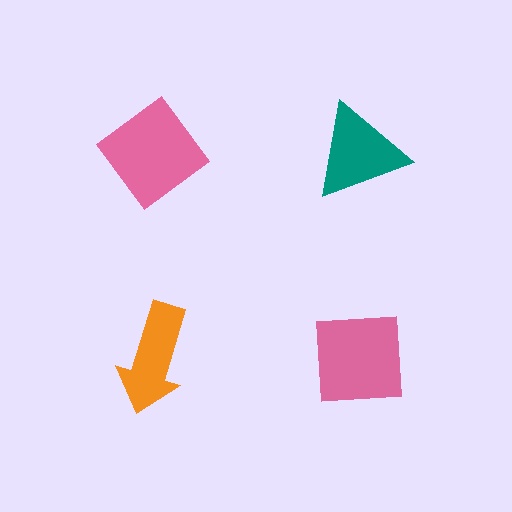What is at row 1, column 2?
A teal triangle.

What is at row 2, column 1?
An orange arrow.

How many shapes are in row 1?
2 shapes.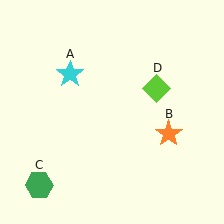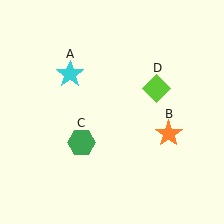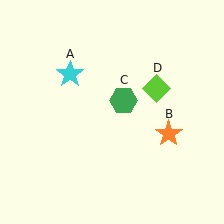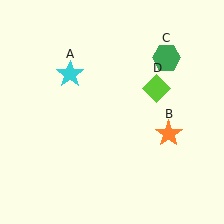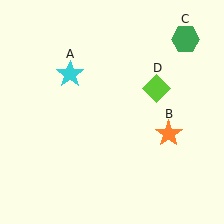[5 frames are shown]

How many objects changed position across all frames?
1 object changed position: green hexagon (object C).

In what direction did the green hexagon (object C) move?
The green hexagon (object C) moved up and to the right.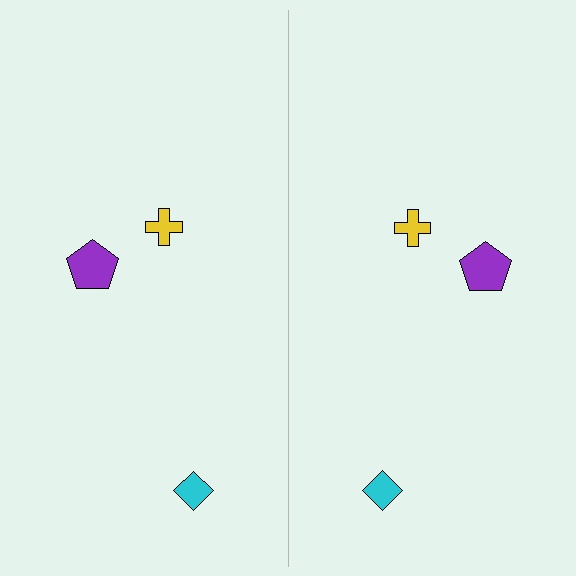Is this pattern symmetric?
Yes, this pattern has bilateral (reflection) symmetry.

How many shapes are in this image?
There are 6 shapes in this image.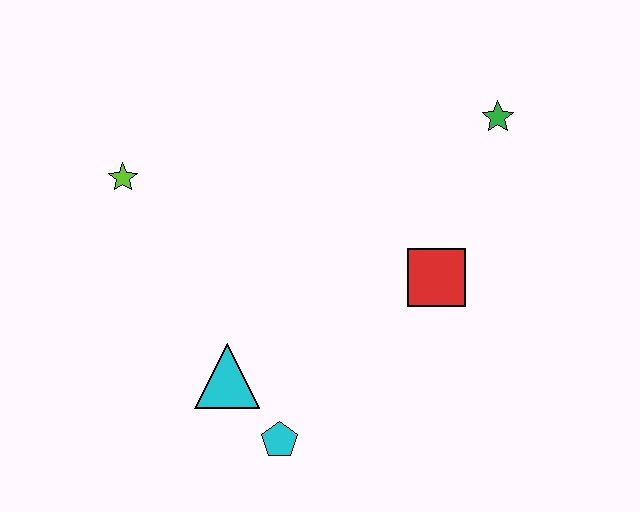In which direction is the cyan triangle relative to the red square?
The cyan triangle is to the left of the red square.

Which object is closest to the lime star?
The cyan triangle is closest to the lime star.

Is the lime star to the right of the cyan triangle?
No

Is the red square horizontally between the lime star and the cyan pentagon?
No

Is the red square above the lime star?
No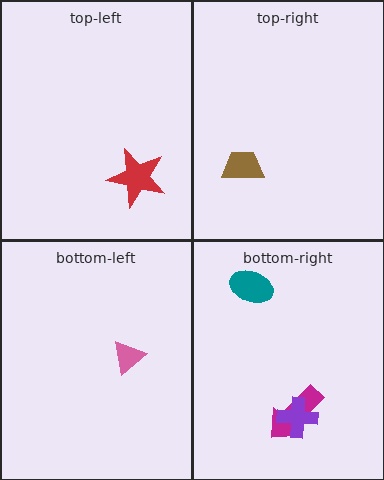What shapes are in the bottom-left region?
The pink triangle.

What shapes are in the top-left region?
The red star.